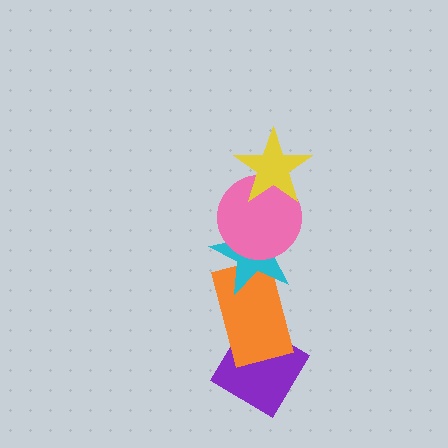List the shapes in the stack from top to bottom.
From top to bottom: the yellow star, the pink circle, the cyan star, the orange rectangle, the purple diamond.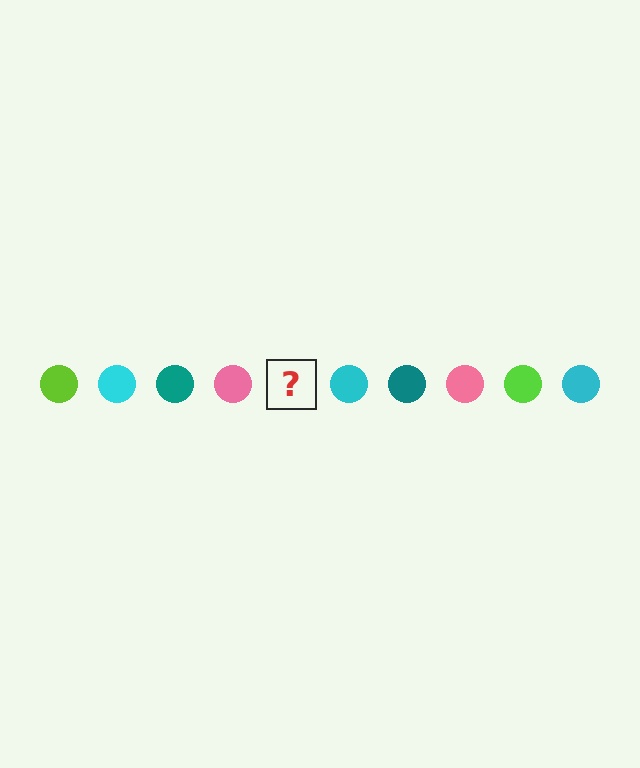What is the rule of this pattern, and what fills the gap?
The rule is that the pattern cycles through lime, cyan, teal, pink circles. The gap should be filled with a lime circle.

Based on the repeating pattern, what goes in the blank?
The blank should be a lime circle.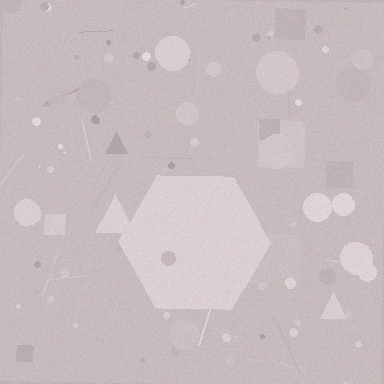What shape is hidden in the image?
A hexagon is hidden in the image.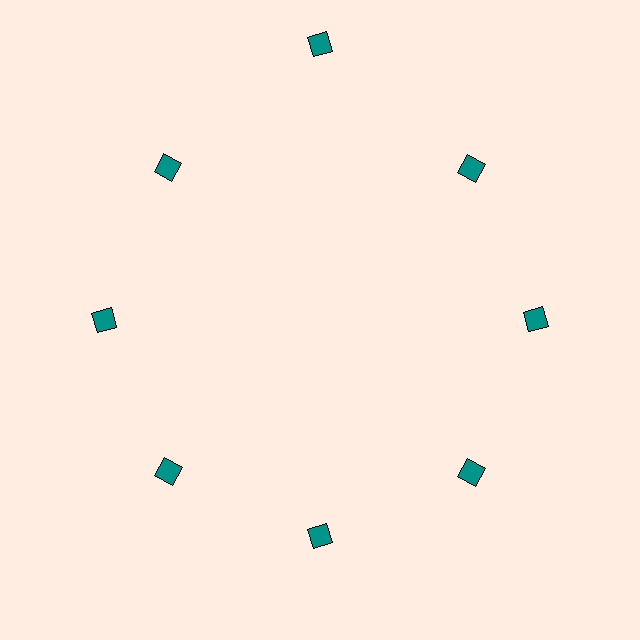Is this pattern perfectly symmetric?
No. The 8 teal diamonds are arranged in a ring, but one element near the 12 o'clock position is pushed outward from the center, breaking the 8-fold rotational symmetry.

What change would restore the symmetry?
The symmetry would be restored by moving it inward, back onto the ring so that all 8 diamonds sit at equal angles and equal distance from the center.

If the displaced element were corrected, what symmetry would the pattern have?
It would have 8-fold rotational symmetry — the pattern would map onto itself every 45 degrees.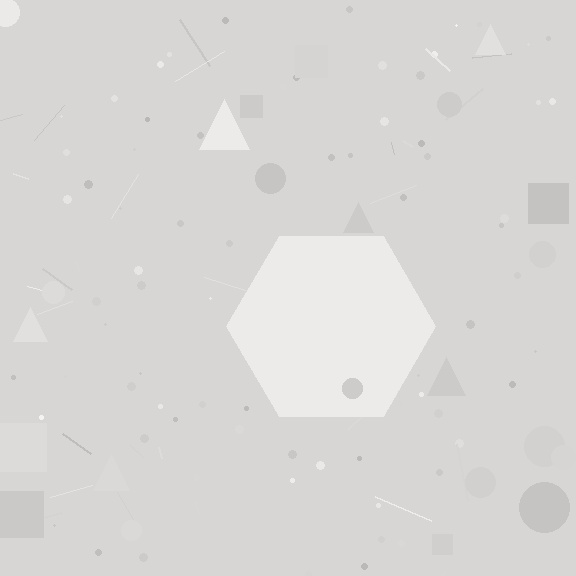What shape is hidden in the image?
A hexagon is hidden in the image.